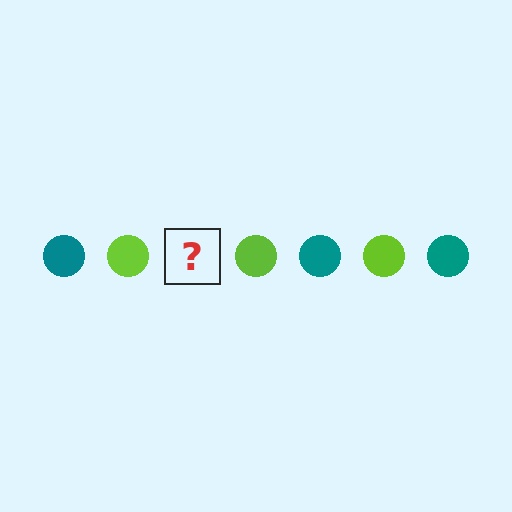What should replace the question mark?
The question mark should be replaced with a teal circle.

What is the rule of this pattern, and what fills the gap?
The rule is that the pattern cycles through teal, lime circles. The gap should be filled with a teal circle.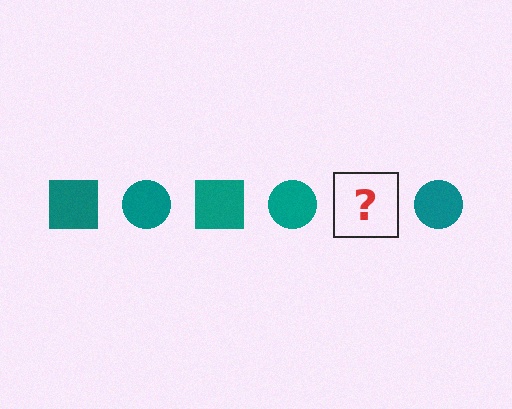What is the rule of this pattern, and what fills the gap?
The rule is that the pattern cycles through square, circle shapes in teal. The gap should be filled with a teal square.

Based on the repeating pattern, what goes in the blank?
The blank should be a teal square.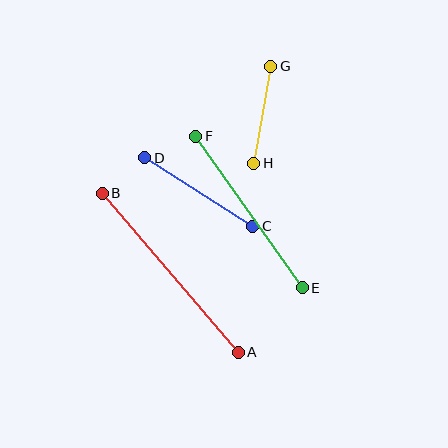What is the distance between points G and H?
The distance is approximately 99 pixels.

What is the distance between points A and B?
The distance is approximately 209 pixels.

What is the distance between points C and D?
The distance is approximately 128 pixels.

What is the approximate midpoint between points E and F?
The midpoint is at approximately (249, 212) pixels.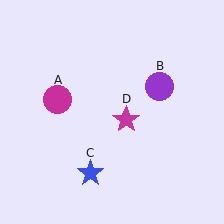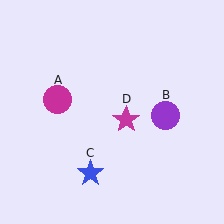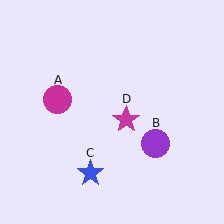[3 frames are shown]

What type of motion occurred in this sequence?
The purple circle (object B) rotated clockwise around the center of the scene.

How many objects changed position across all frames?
1 object changed position: purple circle (object B).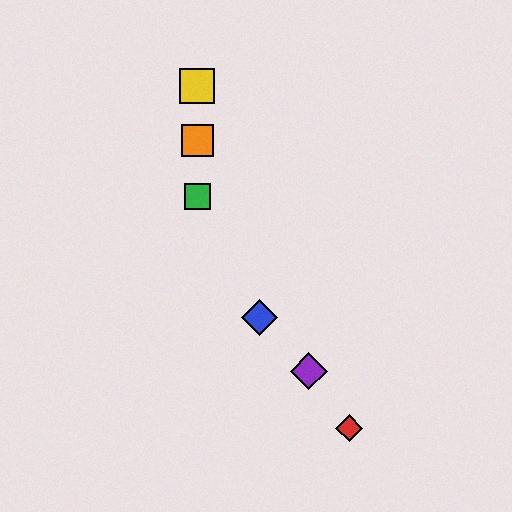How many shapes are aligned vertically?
3 shapes (the green square, the yellow square, the orange square) are aligned vertically.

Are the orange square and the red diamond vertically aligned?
No, the orange square is at x≈197 and the red diamond is at x≈349.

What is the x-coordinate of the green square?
The green square is at x≈197.